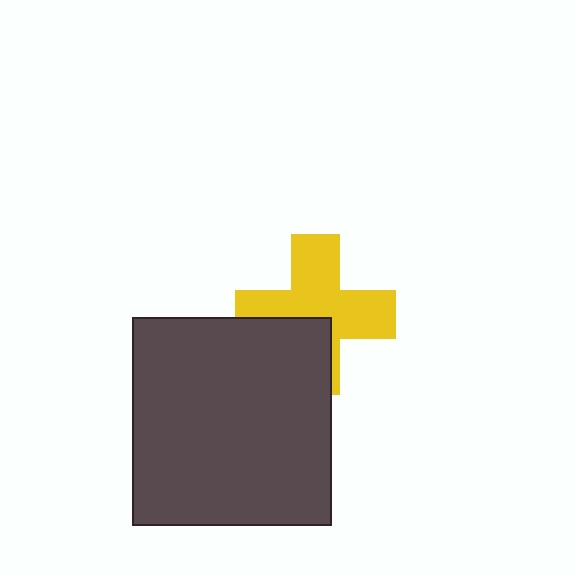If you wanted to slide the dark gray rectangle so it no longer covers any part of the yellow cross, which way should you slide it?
Slide it down — that is the most direct way to separate the two shapes.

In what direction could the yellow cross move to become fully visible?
The yellow cross could move up. That would shift it out from behind the dark gray rectangle entirely.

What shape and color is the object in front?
The object in front is a dark gray rectangle.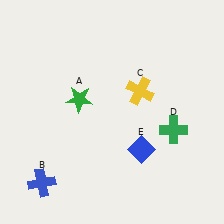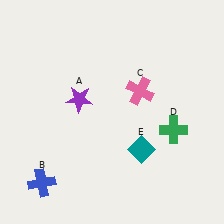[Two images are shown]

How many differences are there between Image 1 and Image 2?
There are 3 differences between the two images.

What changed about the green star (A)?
In Image 1, A is green. In Image 2, it changed to purple.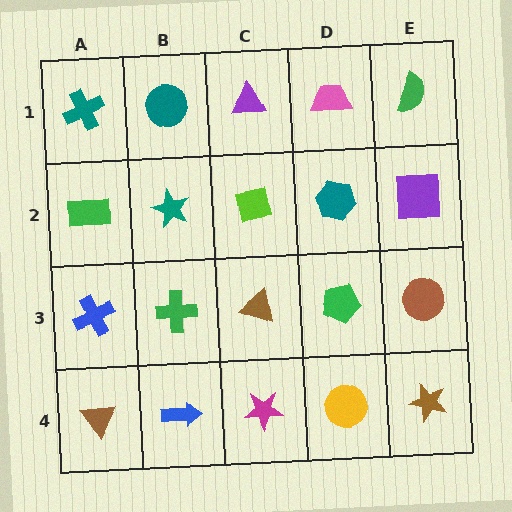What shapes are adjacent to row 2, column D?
A pink trapezoid (row 1, column D), a green pentagon (row 3, column D), a lime square (row 2, column C), a purple square (row 2, column E).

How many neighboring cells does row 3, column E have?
3.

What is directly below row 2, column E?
A brown circle.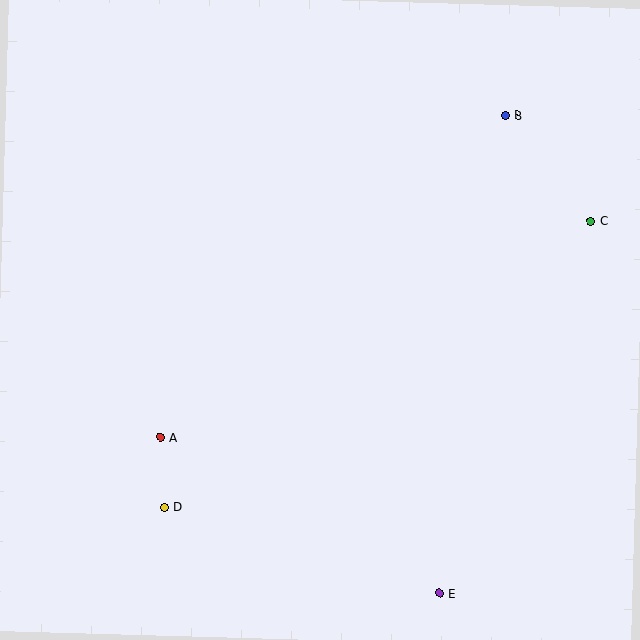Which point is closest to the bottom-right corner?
Point E is closest to the bottom-right corner.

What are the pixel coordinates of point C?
Point C is at (590, 221).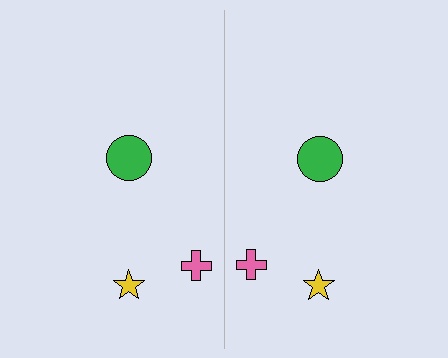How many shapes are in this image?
There are 6 shapes in this image.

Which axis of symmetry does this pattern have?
The pattern has a vertical axis of symmetry running through the center of the image.